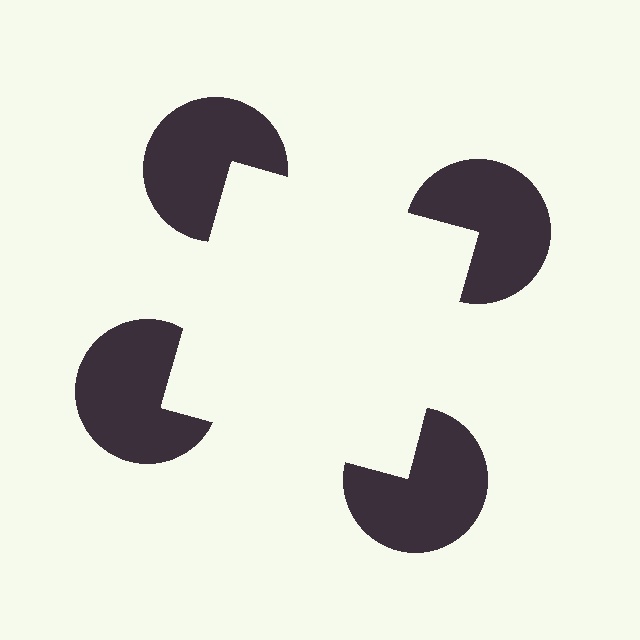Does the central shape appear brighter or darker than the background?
It typically appears slightly brighter than the background, even though no actual brightness change is drawn.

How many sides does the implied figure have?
4 sides.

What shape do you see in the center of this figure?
An illusory square — its edges are inferred from the aligned wedge cuts in the pac-man discs, not physically drawn.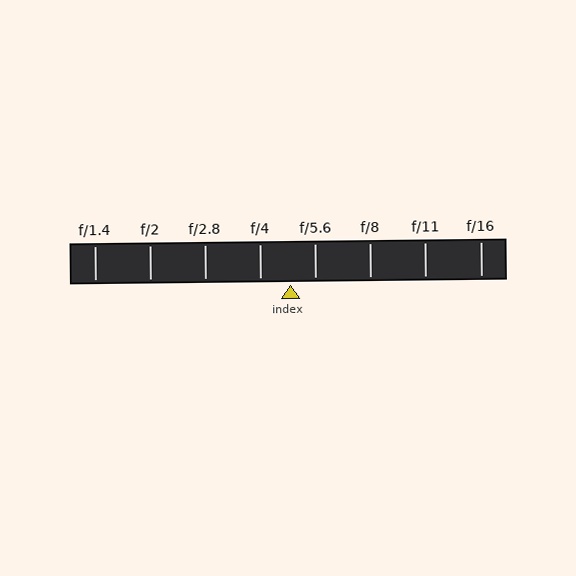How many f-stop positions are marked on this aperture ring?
There are 8 f-stop positions marked.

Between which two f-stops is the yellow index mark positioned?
The index mark is between f/4 and f/5.6.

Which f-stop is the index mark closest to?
The index mark is closest to f/5.6.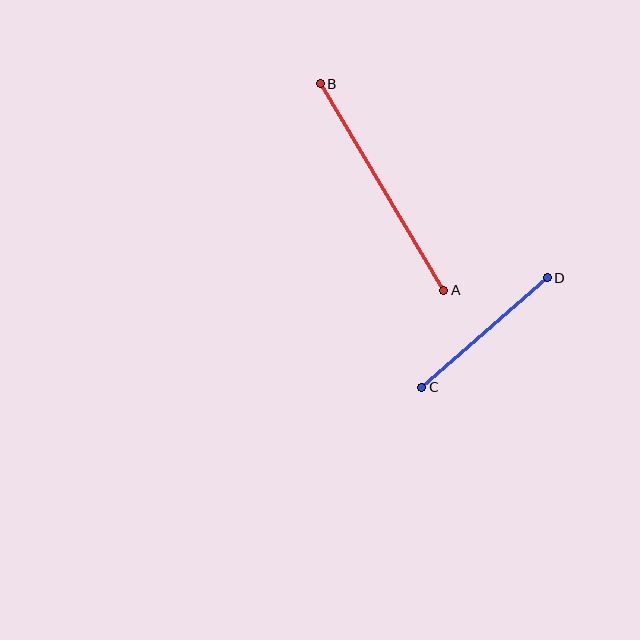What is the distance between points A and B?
The distance is approximately 241 pixels.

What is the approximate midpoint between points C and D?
The midpoint is at approximately (484, 333) pixels.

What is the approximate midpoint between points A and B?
The midpoint is at approximately (382, 187) pixels.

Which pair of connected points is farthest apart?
Points A and B are farthest apart.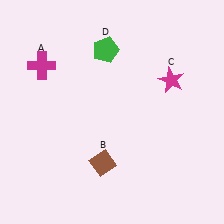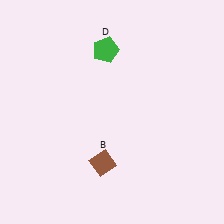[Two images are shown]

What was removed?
The magenta star (C), the magenta cross (A) were removed in Image 2.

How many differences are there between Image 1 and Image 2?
There are 2 differences between the two images.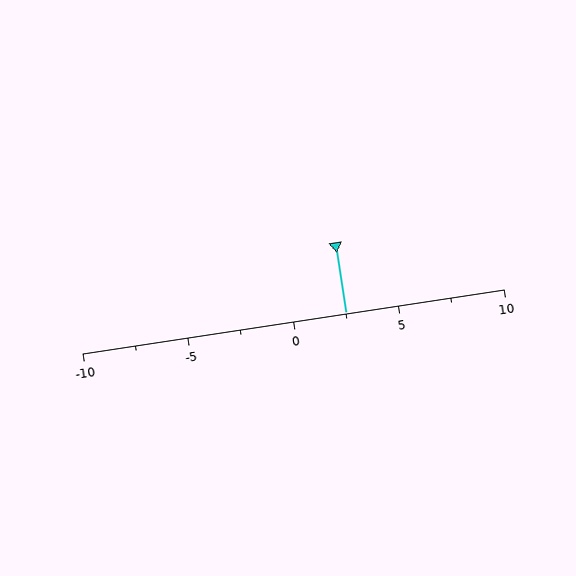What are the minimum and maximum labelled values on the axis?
The axis runs from -10 to 10.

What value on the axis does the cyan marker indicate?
The marker indicates approximately 2.5.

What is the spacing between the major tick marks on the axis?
The major ticks are spaced 5 apart.